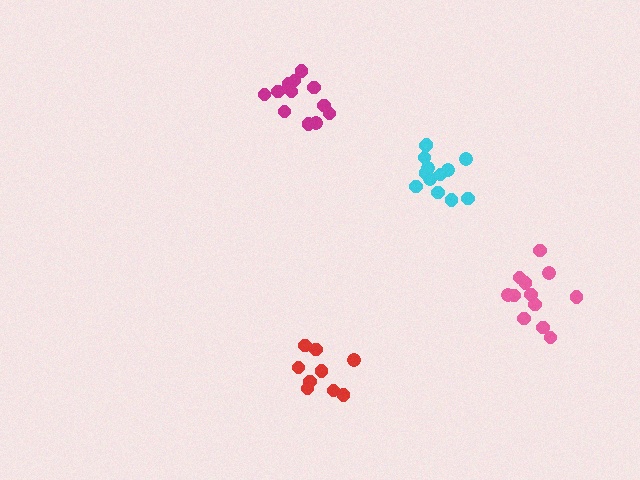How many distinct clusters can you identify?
There are 4 distinct clusters.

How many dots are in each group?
Group 1: 13 dots, Group 2: 13 dots, Group 3: 9 dots, Group 4: 12 dots (47 total).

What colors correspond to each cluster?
The clusters are colored: pink, cyan, red, magenta.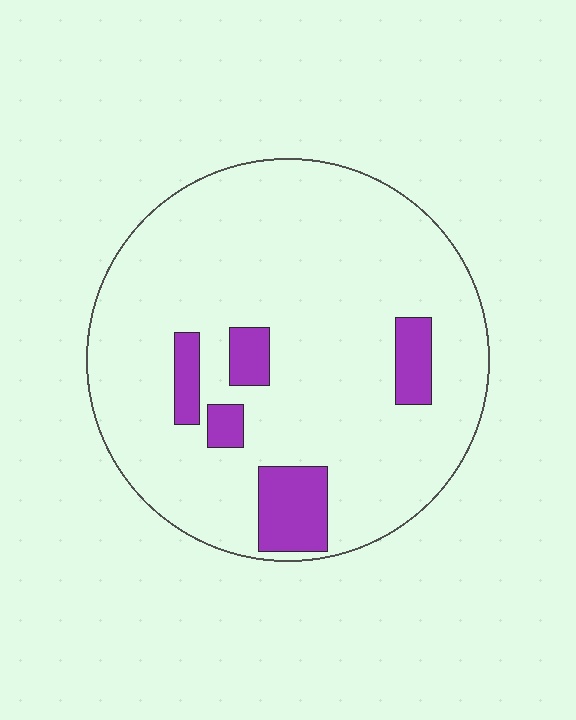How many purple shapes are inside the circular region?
5.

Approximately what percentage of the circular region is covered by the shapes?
Approximately 10%.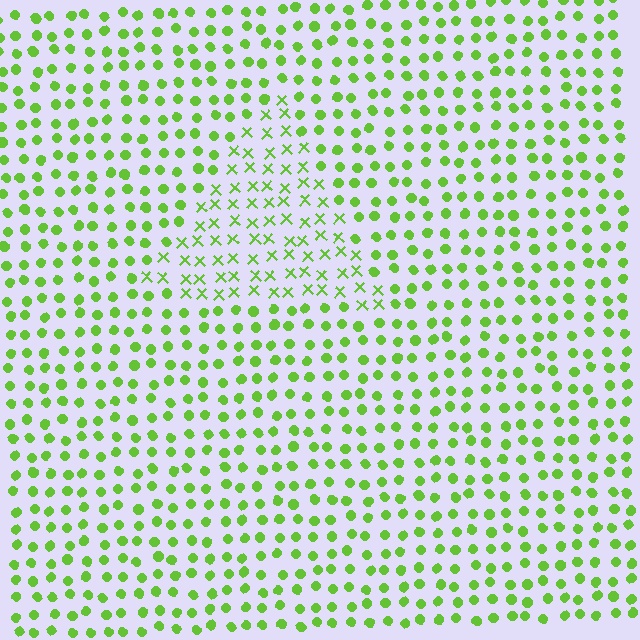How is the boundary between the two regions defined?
The boundary is defined by a change in element shape: X marks inside vs. circles outside. All elements share the same color and spacing.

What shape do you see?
I see a triangle.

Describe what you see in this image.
The image is filled with small lime elements arranged in a uniform grid. A triangle-shaped region contains X marks, while the surrounding area contains circles. The boundary is defined purely by the change in element shape.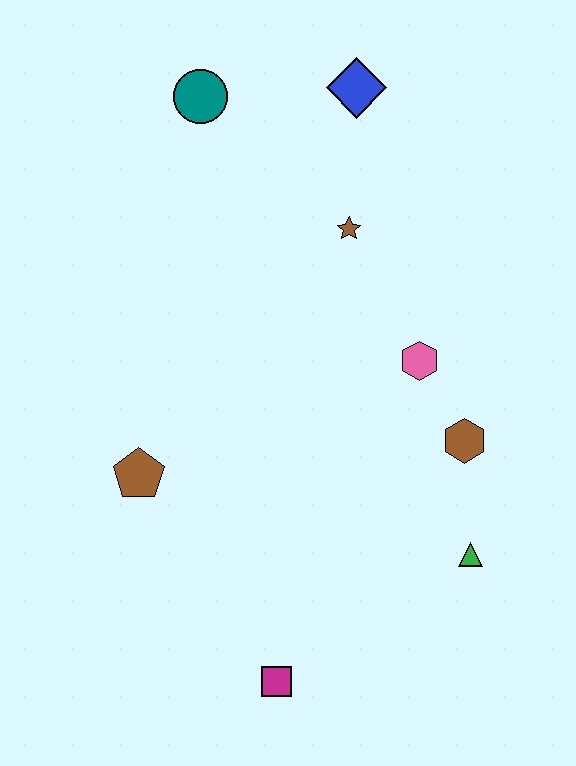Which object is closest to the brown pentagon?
The magenta square is closest to the brown pentagon.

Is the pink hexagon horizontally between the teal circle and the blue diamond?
No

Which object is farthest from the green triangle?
The teal circle is farthest from the green triangle.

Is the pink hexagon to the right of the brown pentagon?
Yes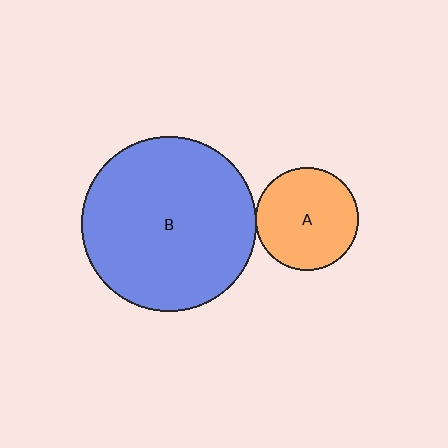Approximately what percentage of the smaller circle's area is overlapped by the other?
Approximately 5%.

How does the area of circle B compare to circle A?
Approximately 2.9 times.